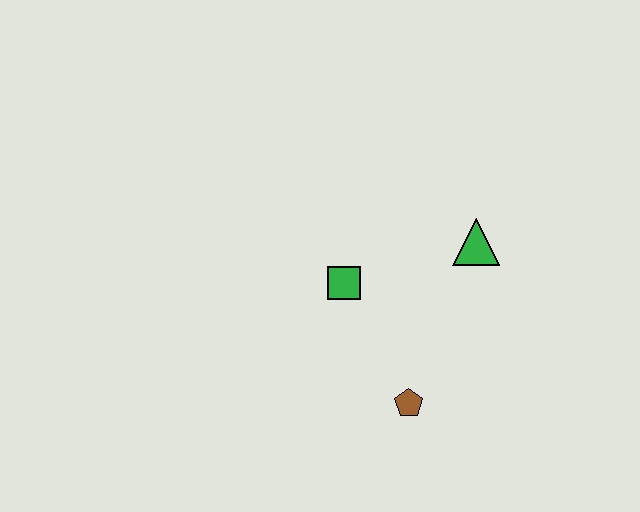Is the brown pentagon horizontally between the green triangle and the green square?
Yes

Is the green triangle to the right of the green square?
Yes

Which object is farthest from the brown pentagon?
The green triangle is farthest from the brown pentagon.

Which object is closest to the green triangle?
The green square is closest to the green triangle.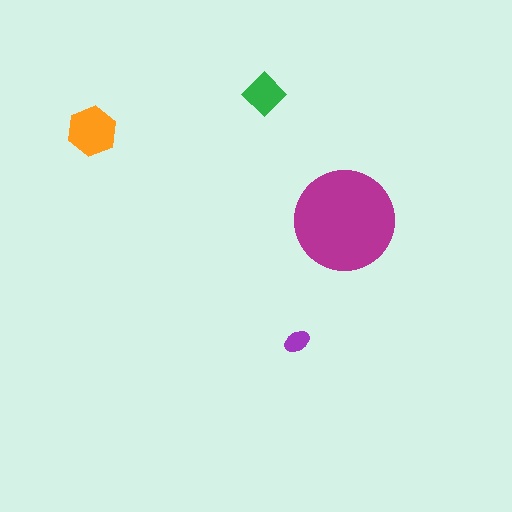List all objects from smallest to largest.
The purple ellipse, the green diamond, the orange hexagon, the magenta circle.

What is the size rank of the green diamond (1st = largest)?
3rd.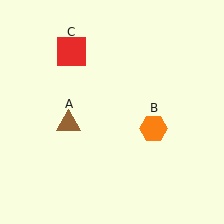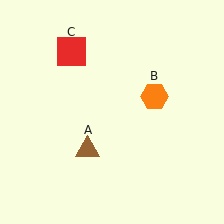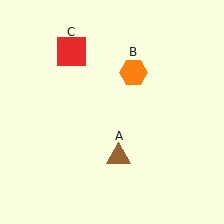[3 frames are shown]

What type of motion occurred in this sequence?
The brown triangle (object A), orange hexagon (object B) rotated counterclockwise around the center of the scene.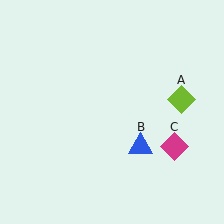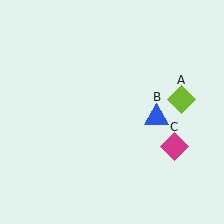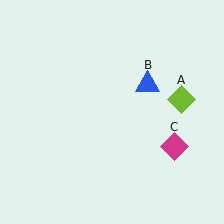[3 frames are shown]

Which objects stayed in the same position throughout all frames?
Lime diamond (object A) and magenta diamond (object C) remained stationary.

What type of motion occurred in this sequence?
The blue triangle (object B) rotated counterclockwise around the center of the scene.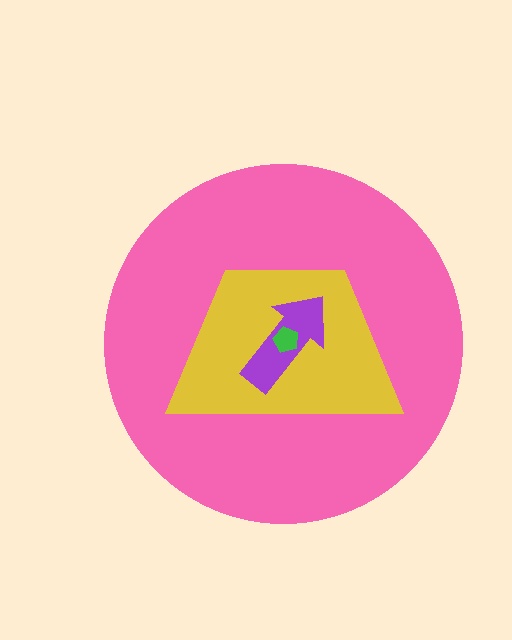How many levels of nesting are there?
4.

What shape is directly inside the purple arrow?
The green pentagon.